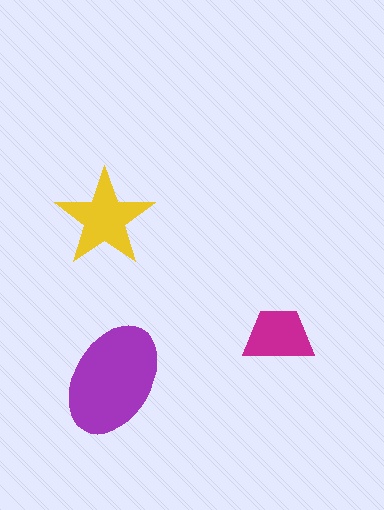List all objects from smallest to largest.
The magenta trapezoid, the yellow star, the purple ellipse.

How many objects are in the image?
There are 3 objects in the image.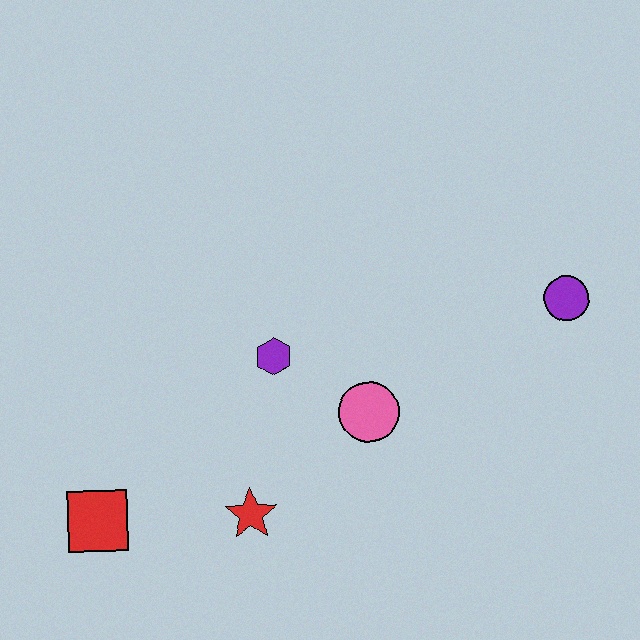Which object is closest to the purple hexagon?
The pink circle is closest to the purple hexagon.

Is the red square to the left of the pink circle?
Yes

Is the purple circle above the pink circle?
Yes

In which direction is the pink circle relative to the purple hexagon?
The pink circle is to the right of the purple hexagon.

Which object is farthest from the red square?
The purple circle is farthest from the red square.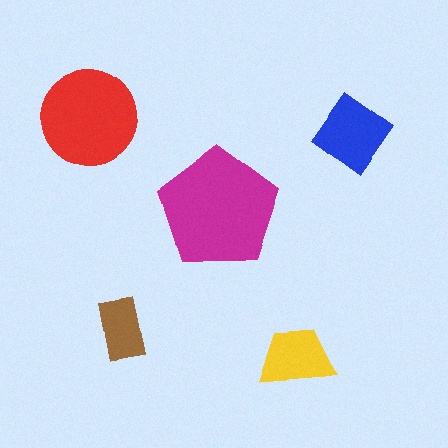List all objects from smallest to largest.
The brown rectangle, the yellow trapezoid, the blue diamond, the red circle, the magenta pentagon.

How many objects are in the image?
There are 5 objects in the image.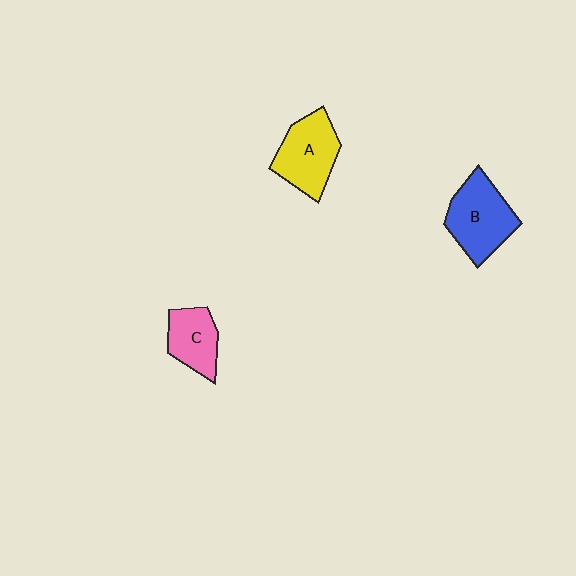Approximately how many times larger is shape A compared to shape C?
Approximately 1.4 times.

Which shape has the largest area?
Shape B (blue).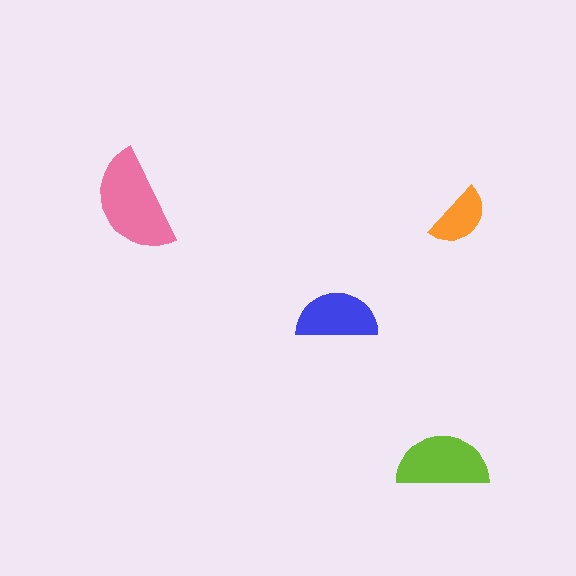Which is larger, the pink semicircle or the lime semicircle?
The pink one.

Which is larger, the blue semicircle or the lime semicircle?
The lime one.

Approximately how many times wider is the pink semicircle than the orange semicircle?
About 1.5 times wider.